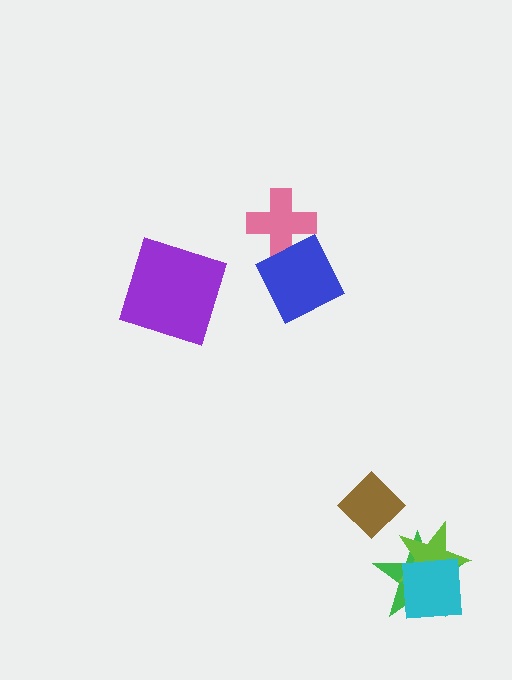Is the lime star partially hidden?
Yes, it is partially covered by another shape.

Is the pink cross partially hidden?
Yes, it is partially covered by another shape.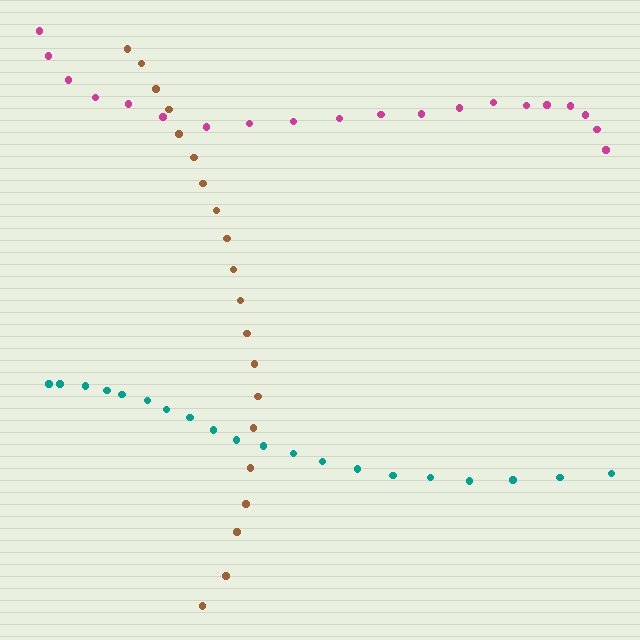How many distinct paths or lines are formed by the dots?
There are 3 distinct paths.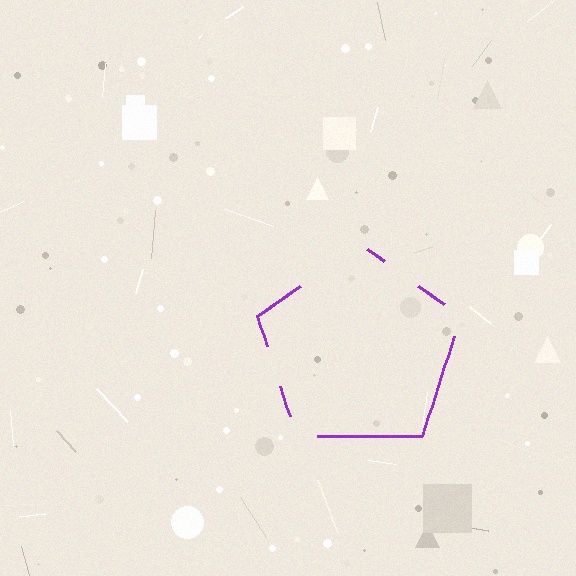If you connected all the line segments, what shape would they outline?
They would outline a pentagon.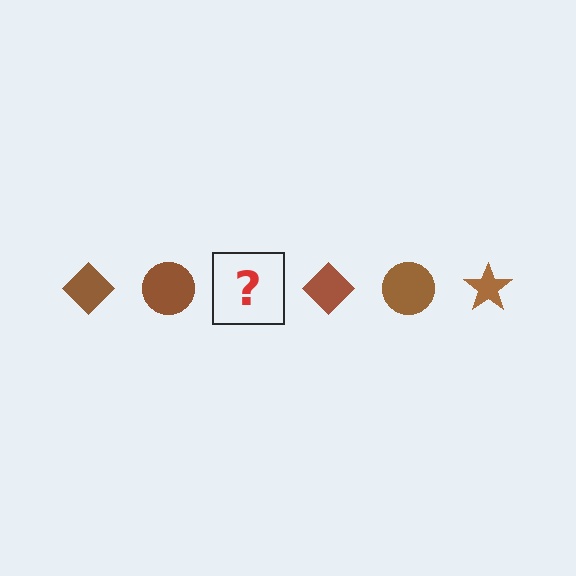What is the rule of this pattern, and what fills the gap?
The rule is that the pattern cycles through diamond, circle, star shapes in brown. The gap should be filled with a brown star.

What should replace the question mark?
The question mark should be replaced with a brown star.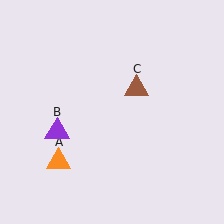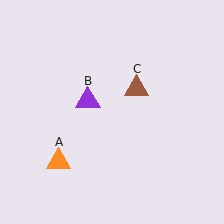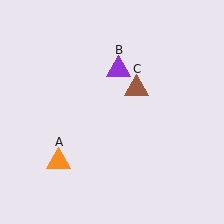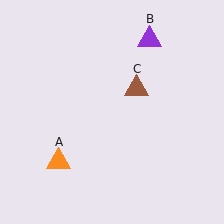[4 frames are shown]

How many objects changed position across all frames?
1 object changed position: purple triangle (object B).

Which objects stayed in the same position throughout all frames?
Orange triangle (object A) and brown triangle (object C) remained stationary.